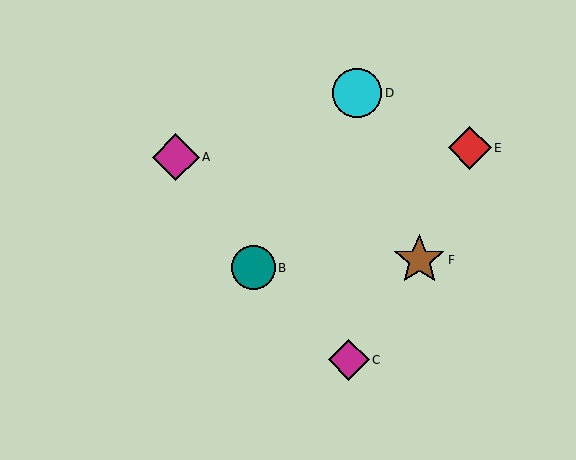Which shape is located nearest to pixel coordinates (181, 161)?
The magenta diamond (labeled A) at (176, 157) is nearest to that location.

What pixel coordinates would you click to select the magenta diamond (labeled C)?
Click at (349, 360) to select the magenta diamond C.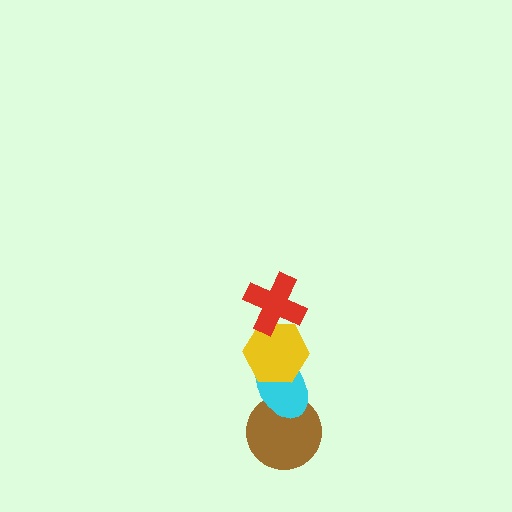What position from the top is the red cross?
The red cross is 1st from the top.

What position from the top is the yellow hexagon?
The yellow hexagon is 2nd from the top.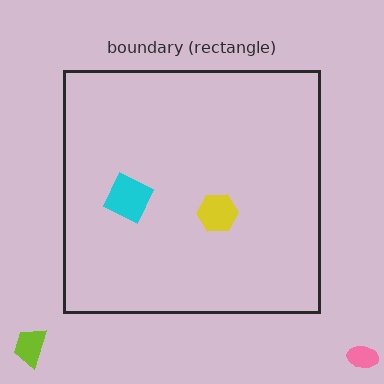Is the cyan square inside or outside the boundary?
Inside.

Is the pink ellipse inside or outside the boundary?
Outside.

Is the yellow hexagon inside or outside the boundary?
Inside.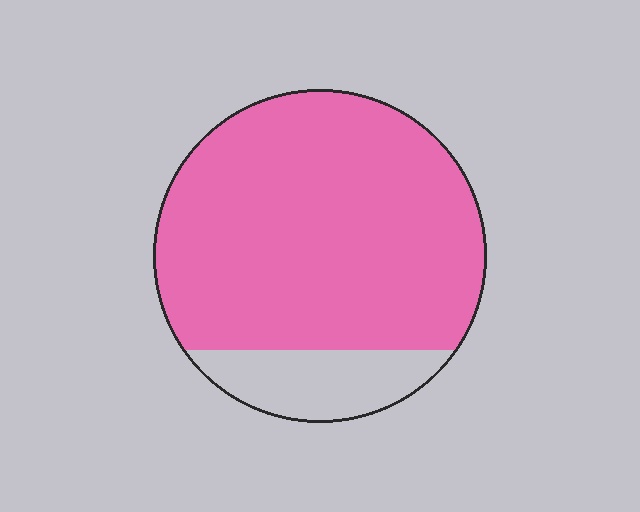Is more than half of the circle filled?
Yes.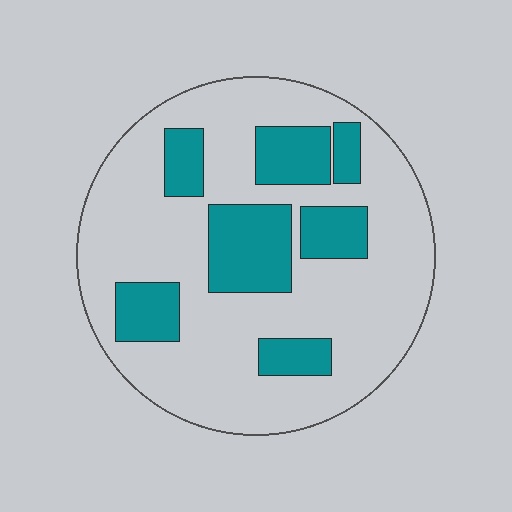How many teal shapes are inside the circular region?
7.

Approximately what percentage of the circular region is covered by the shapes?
Approximately 25%.